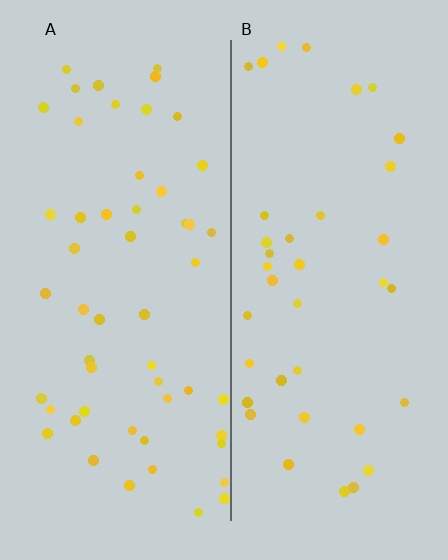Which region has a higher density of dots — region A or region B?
A (the left).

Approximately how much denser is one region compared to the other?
Approximately 1.4× — region A over region B.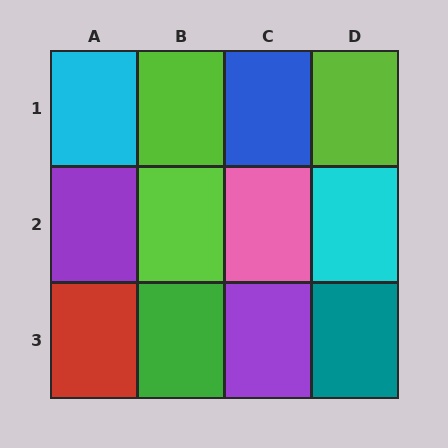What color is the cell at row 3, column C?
Purple.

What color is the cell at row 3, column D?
Teal.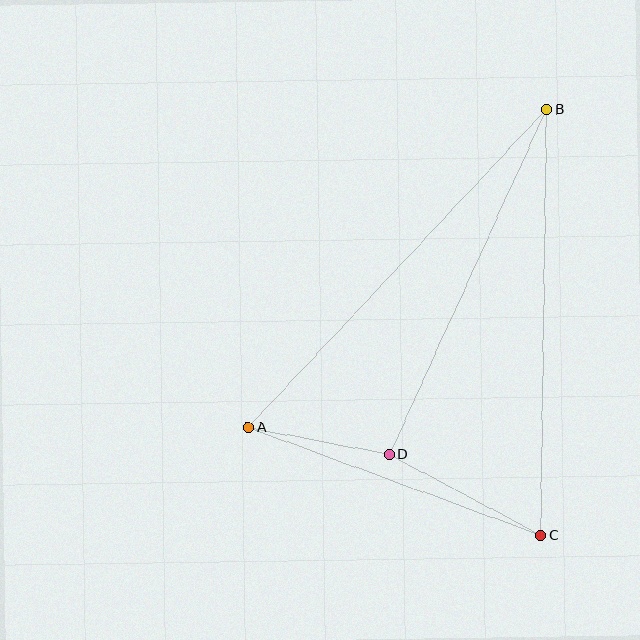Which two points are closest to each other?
Points A and D are closest to each other.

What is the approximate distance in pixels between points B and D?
The distance between B and D is approximately 379 pixels.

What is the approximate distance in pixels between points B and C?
The distance between B and C is approximately 426 pixels.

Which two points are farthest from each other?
Points A and B are farthest from each other.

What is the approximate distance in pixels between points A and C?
The distance between A and C is approximately 312 pixels.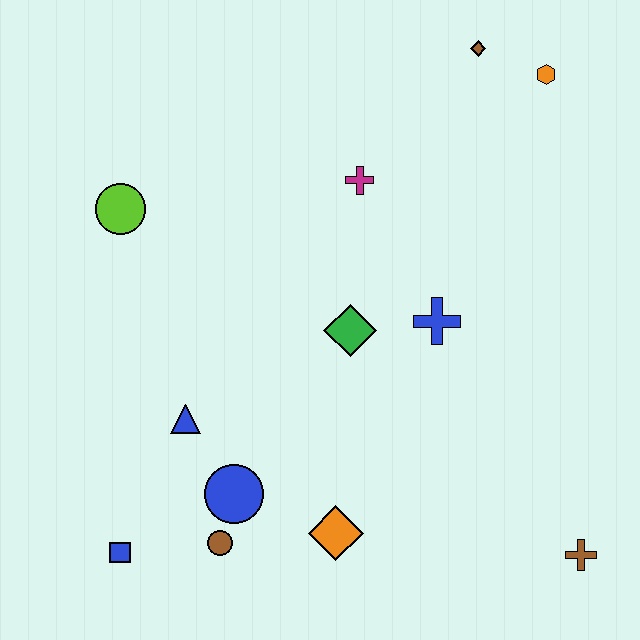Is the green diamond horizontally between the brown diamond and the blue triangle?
Yes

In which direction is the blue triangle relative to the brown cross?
The blue triangle is to the left of the brown cross.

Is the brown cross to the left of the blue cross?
No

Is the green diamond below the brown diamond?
Yes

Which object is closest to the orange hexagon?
The brown diamond is closest to the orange hexagon.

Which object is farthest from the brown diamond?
The blue square is farthest from the brown diamond.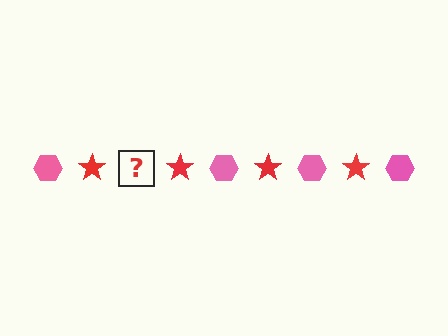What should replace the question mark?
The question mark should be replaced with a pink hexagon.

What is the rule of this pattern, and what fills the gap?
The rule is that the pattern alternates between pink hexagon and red star. The gap should be filled with a pink hexagon.